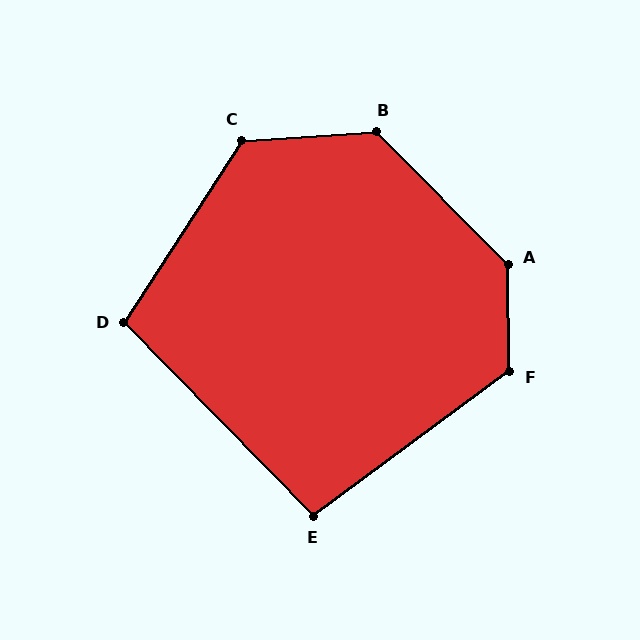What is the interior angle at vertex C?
Approximately 126 degrees (obtuse).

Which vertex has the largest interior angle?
A, at approximately 136 degrees.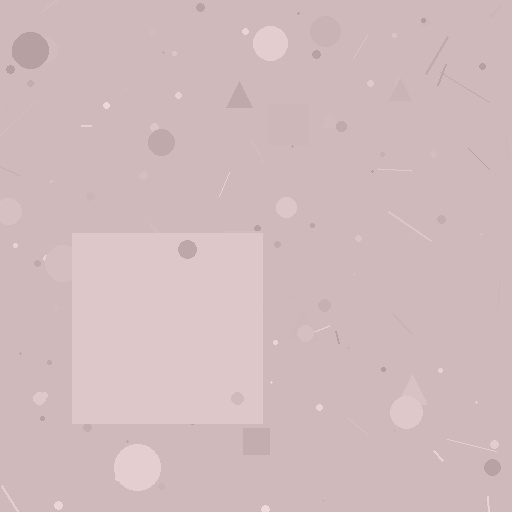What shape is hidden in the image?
A square is hidden in the image.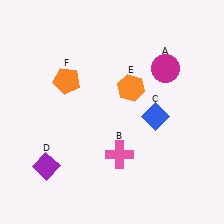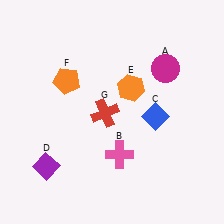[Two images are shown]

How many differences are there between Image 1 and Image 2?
There is 1 difference between the two images.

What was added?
A red cross (G) was added in Image 2.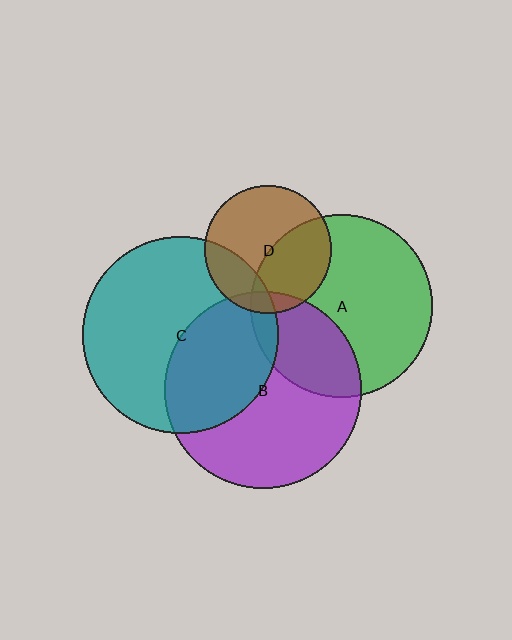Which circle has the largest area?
Circle B (purple).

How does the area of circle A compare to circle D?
Approximately 2.1 times.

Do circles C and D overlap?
Yes.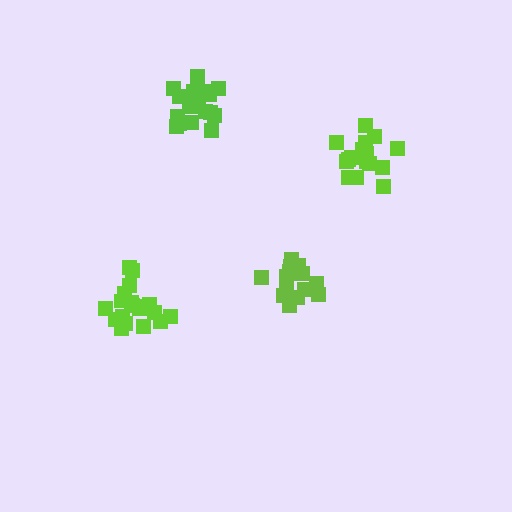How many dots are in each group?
Group 1: 16 dots, Group 2: 19 dots, Group 3: 17 dots, Group 4: 20 dots (72 total).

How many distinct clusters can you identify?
There are 4 distinct clusters.